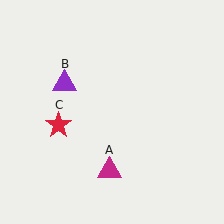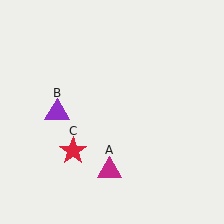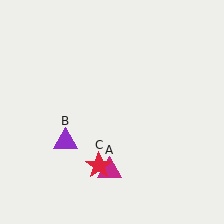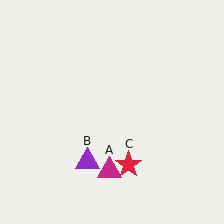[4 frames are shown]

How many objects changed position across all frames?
2 objects changed position: purple triangle (object B), red star (object C).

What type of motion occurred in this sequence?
The purple triangle (object B), red star (object C) rotated counterclockwise around the center of the scene.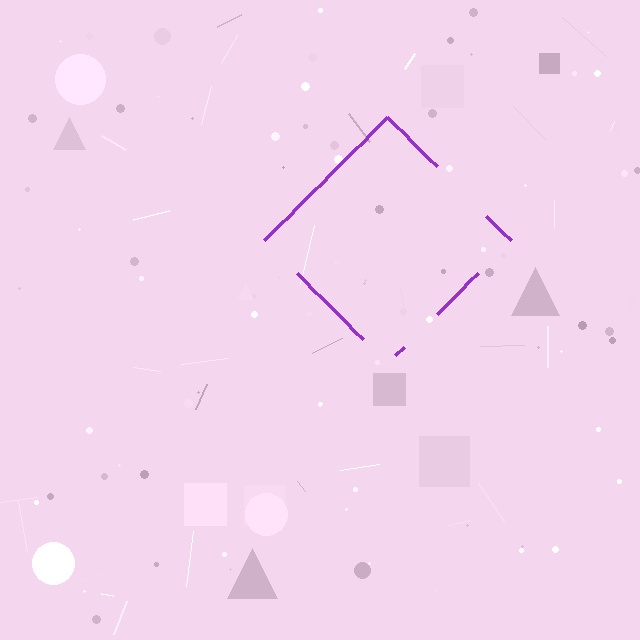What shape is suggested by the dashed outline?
The dashed outline suggests a diamond.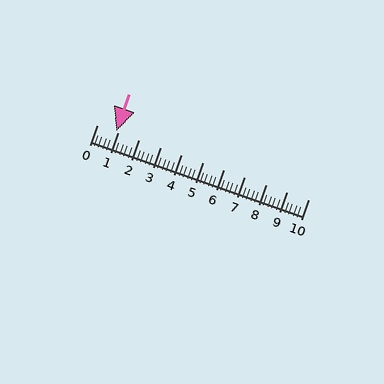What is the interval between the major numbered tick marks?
The major tick marks are spaced 1 units apart.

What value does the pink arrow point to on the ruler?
The pink arrow points to approximately 0.9.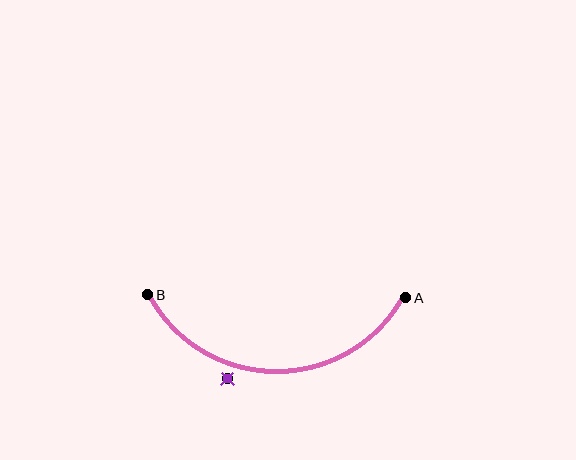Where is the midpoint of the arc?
The arc midpoint is the point on the curve farthest from the straight line joining A and B. It sits below that line.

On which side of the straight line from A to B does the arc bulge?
The arc bulges below the straight line connecting A and B.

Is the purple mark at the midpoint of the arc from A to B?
No — the purple mark does not lie on the arc at all. It sits slightly outside the curve.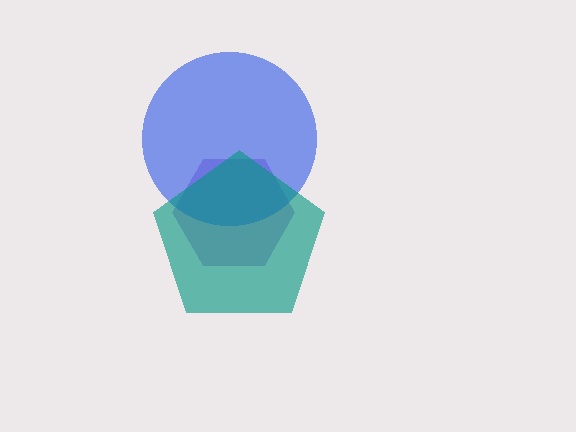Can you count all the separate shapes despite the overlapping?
Yes, there are 3 separate shapes.